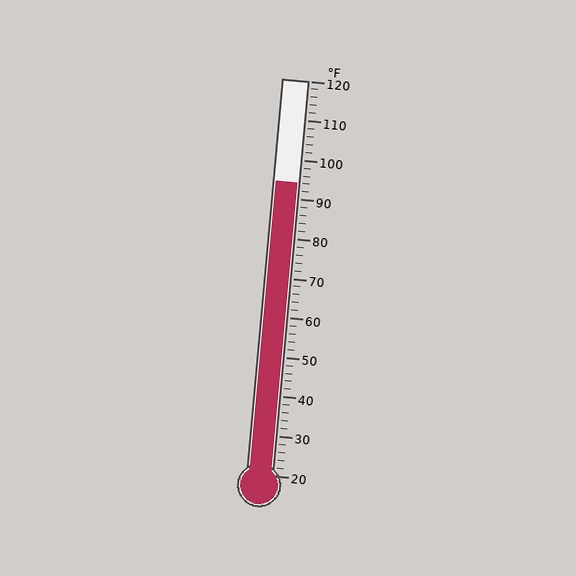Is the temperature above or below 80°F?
The temperature is above 80°F.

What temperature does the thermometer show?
The thermometer shows approximately 94°F.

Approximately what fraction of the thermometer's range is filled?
The thermometer is filled to approximately 75% of its range.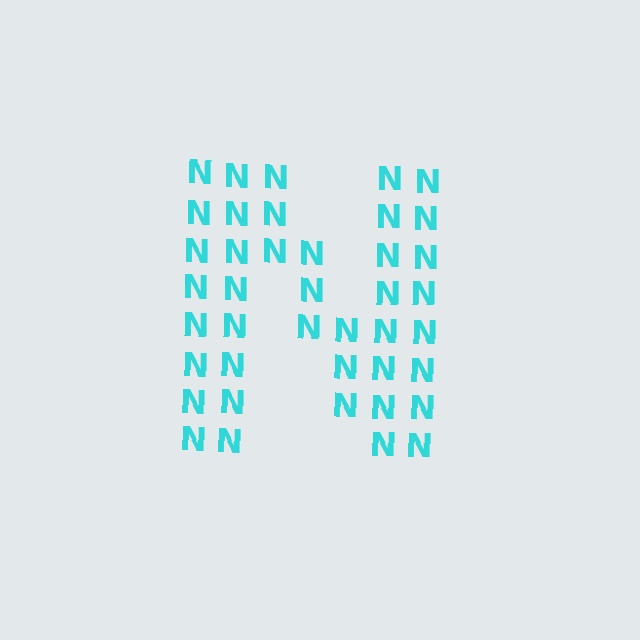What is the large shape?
The large shape is the letter N.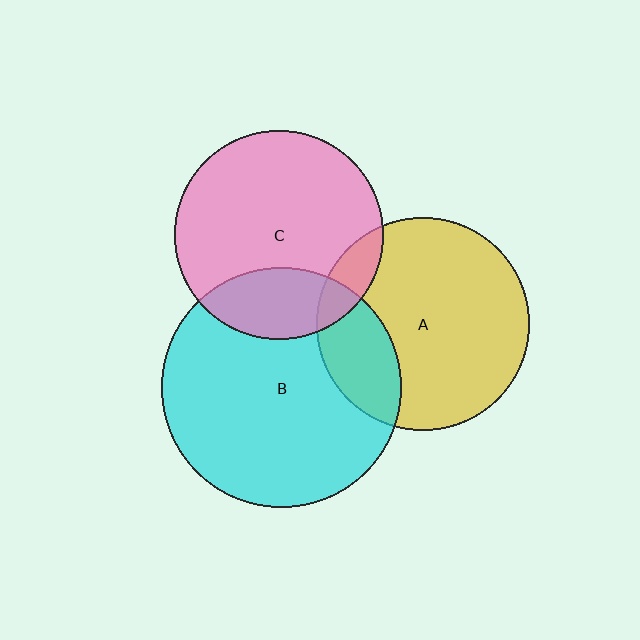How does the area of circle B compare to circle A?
Approximately 1.3 times.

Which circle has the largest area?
Circle B (cyan).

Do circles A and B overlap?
Yes.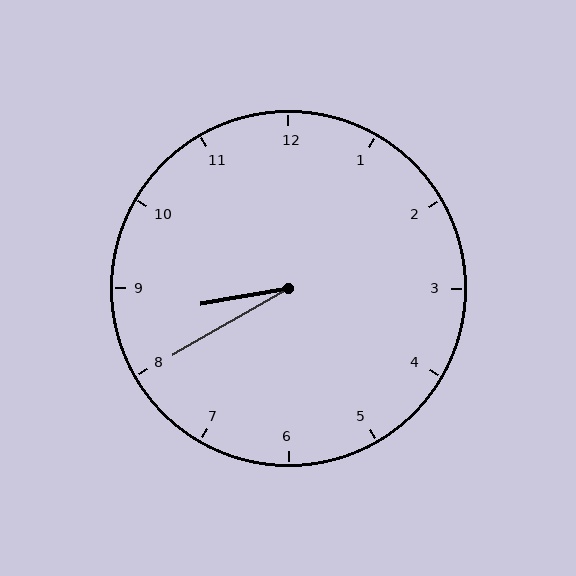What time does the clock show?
8:40.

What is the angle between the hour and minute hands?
Approximately 20 degrees.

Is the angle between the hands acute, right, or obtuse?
It is acute.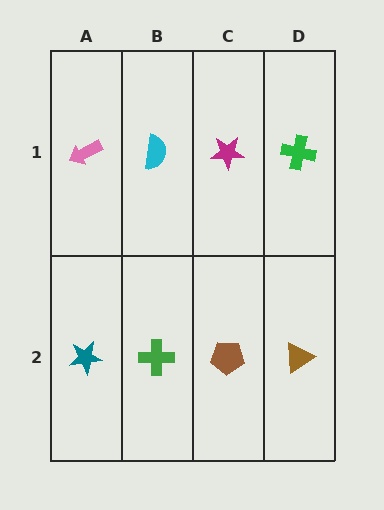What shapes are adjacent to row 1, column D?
A brown triangle (row 2, column D), a magenta star (row 1, column C).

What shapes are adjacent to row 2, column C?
A magenta star (row 1, column C), a green cross (row 2, column B), a brown triangle (row 2, column D).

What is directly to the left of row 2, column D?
A brown pentagon.